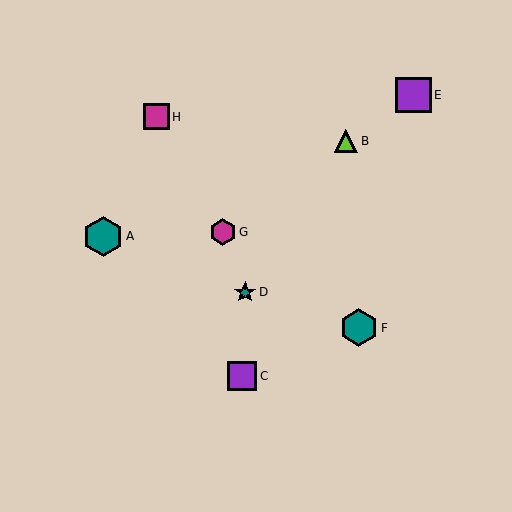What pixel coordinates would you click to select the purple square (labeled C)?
Click at (242, 376) to select the purple square C.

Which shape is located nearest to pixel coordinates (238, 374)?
The purple square (labeled C) at (242, 376) is nearest to that location.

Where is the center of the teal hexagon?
The center of the teal hexagon is at (103, 236).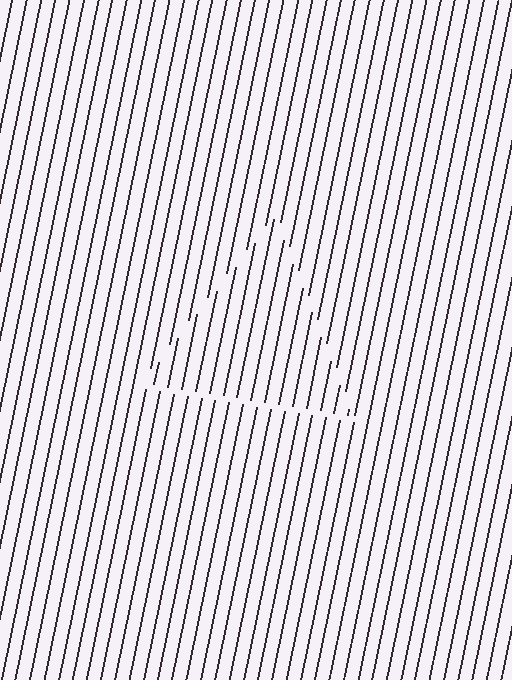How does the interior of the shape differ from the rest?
The interior of the shape contains the same grating, shifted by half a period — the contour is defined by the phase discontinuity where line-ends from the inner and outer gratings abut.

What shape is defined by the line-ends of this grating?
An illusory triangle. The interior of the shape contains the same grating, shifted by half a period — the contour is defined by the phase discontinuity where line-ends from the inner and outer gratings abut.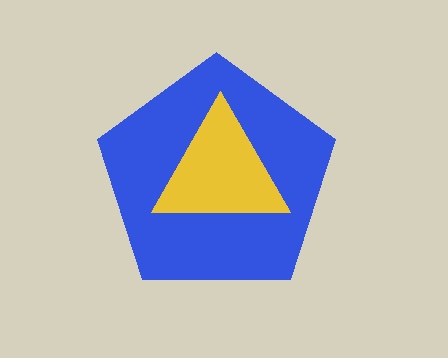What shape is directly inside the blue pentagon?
The yellow triangle.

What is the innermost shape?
The yellow triangle.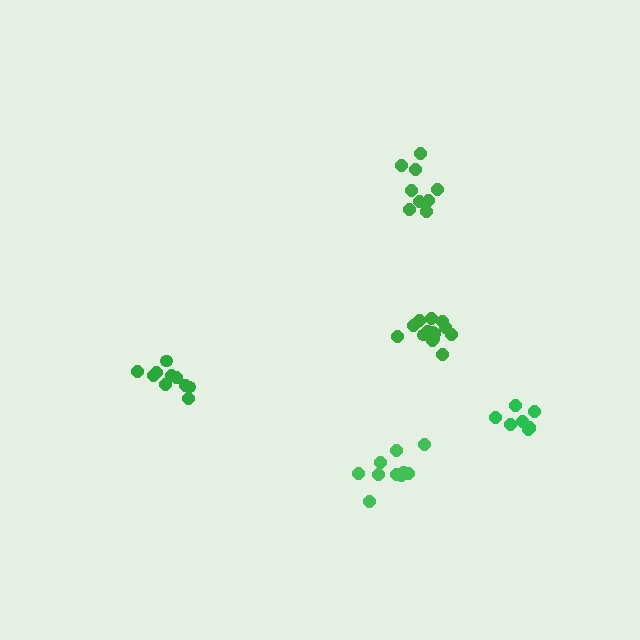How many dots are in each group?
Group 1: 10 dots, Group 2: 10 dots, Group 3: 8 dots, Group 4: 9 dots, Group 5: 14 dots (51 total).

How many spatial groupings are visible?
There are 5 spatial groupings.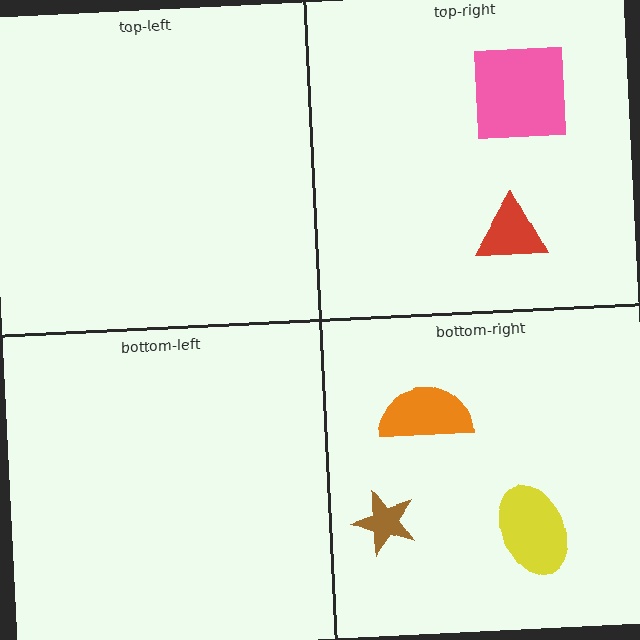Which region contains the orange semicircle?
The bottom-right region.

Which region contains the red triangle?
The top-right region.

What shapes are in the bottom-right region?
The orange semicircle, the yellow ellipse, the brown star.